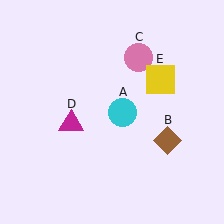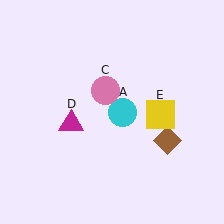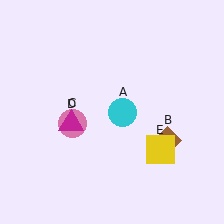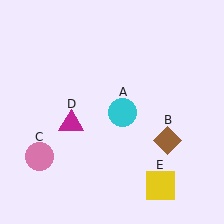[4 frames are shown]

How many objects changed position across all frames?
2 objects changed position: pink circle (object C), yellow square (object E).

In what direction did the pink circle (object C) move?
The pink circle (object C) moved down and to the left.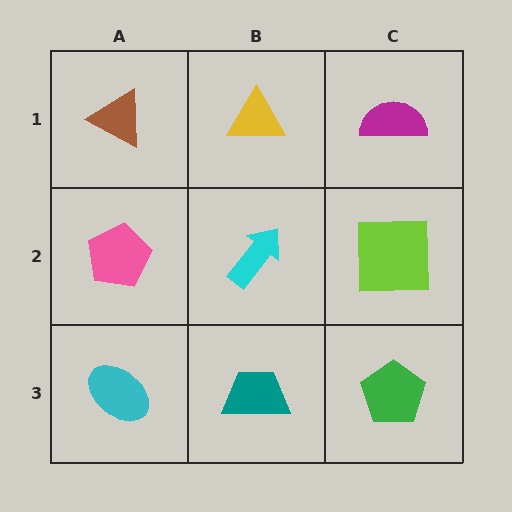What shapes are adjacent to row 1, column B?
A cyan arrow (row 2, column B), a brown triangle (row 1, column A), a magenta semicircle (row 1, column C).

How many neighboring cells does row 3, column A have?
2.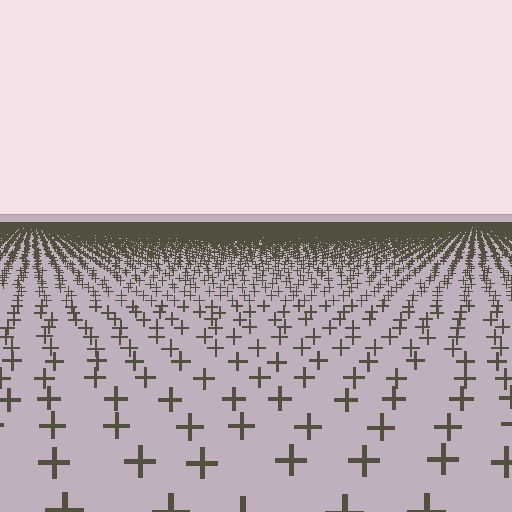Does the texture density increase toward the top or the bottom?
Density increases toward the top.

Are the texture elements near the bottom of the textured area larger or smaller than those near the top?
Larger. Near the bottom, elements are closer to the viewer and appear at a bigger on-screen size.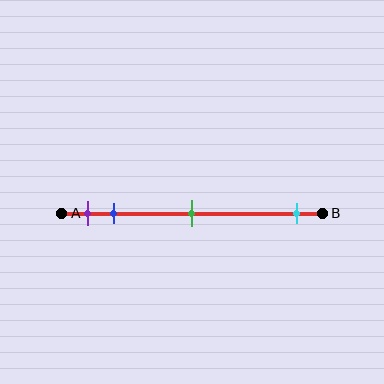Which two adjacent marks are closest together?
The purple and blue marks are the closest adjacent pair.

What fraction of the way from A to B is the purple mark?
The purple mark is approximately 10% (0.1) of the way from A to B.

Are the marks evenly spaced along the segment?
No, the marks are not evenly spaced.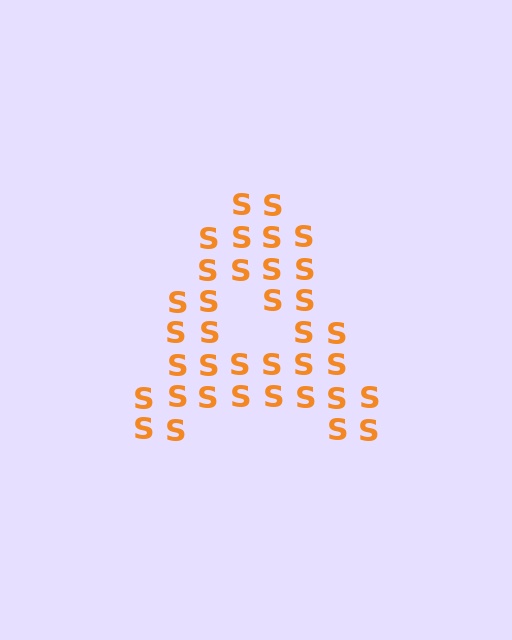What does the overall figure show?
The overall figure shows the letter A.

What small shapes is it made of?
It is made of small letter S's.